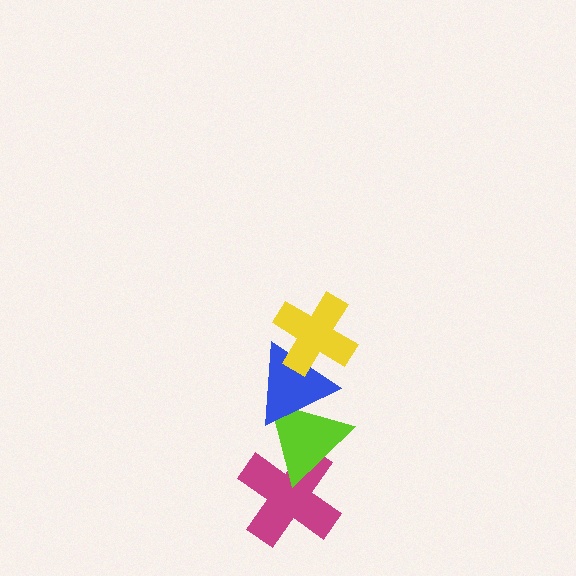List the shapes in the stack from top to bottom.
From top to bottom: the yellow cross, the blue triangle, the lime triangle, the magenta cross.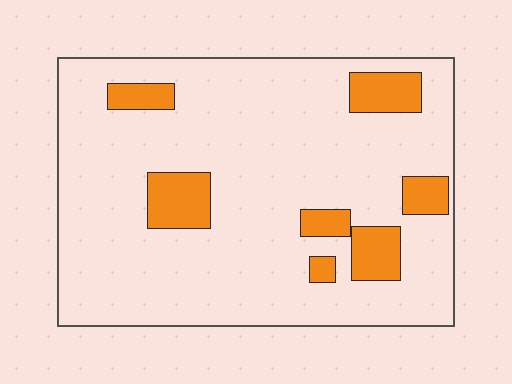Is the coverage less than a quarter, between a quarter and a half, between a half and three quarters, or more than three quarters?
Less than a quarter.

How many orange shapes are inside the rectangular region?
7.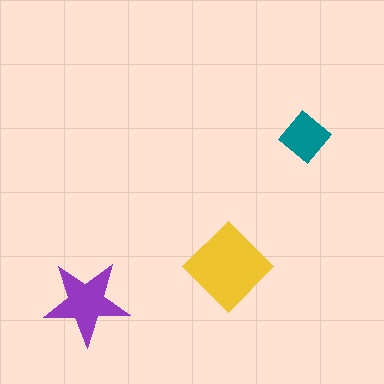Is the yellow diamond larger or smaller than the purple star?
Larger.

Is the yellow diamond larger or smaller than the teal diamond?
Larger.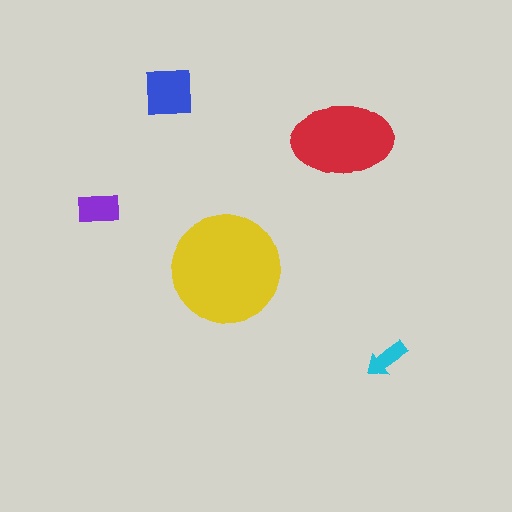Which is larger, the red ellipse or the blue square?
The red ellipse.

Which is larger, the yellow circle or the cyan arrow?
The yellow circle.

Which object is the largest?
The yellow circle.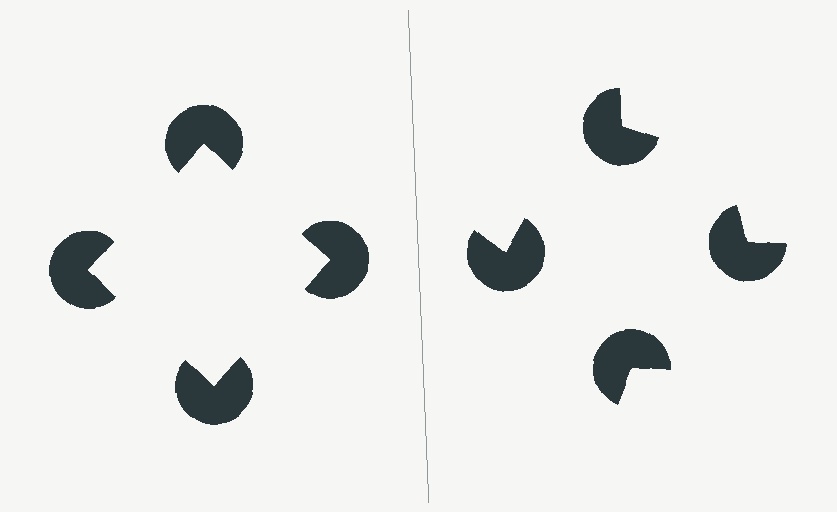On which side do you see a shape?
An illusory square appears on the left side. On the right side the wedge cuts are rotated, so no coherent shape forms.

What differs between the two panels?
The pac-man discs are positioned identically on both sides; only the wedge orientations differ. On the left they align to a square; on the right they are misaligned.